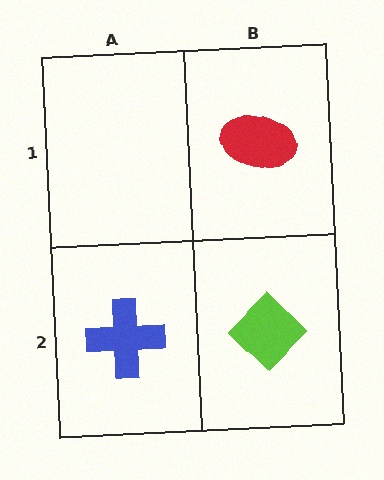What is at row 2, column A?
A blue cross.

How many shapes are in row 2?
2 shapes.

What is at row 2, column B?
A lime diamond.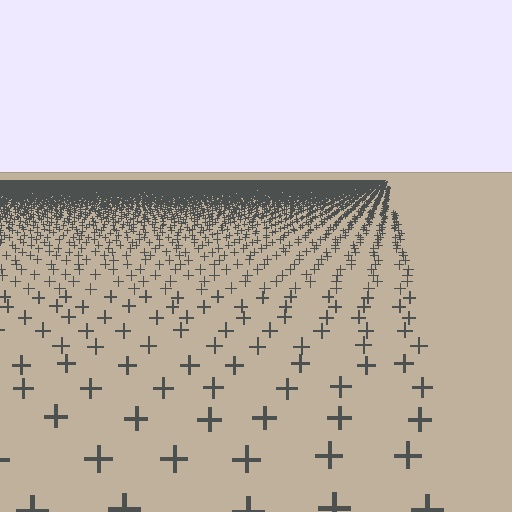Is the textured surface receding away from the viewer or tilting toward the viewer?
The surface is receding away from the viewer. Texture elements get smaller and denser toward the top.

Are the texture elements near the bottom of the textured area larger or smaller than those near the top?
Larger. Near the bottom, elements are closer to the viewer and appear at a bigger on-screen size.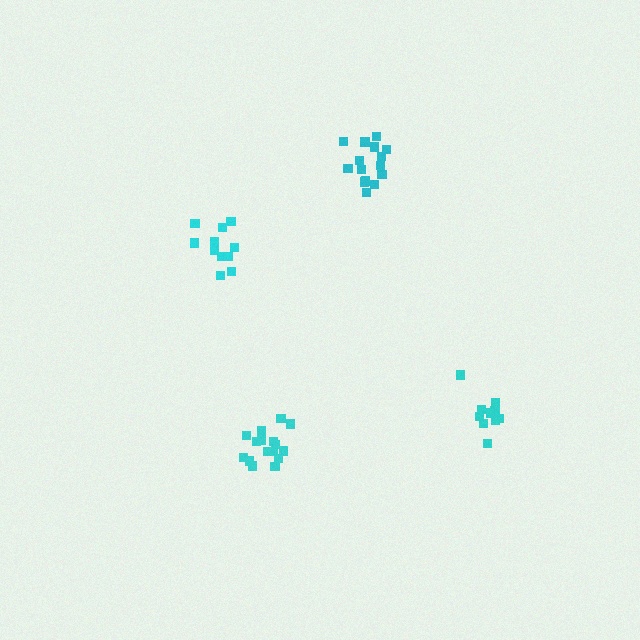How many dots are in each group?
Group 1: 16 dots, Group 2: 11 dots, Group 3: 11 dots, Group 4: 16 dots (54 total).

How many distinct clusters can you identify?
There are 4 distinct clusters.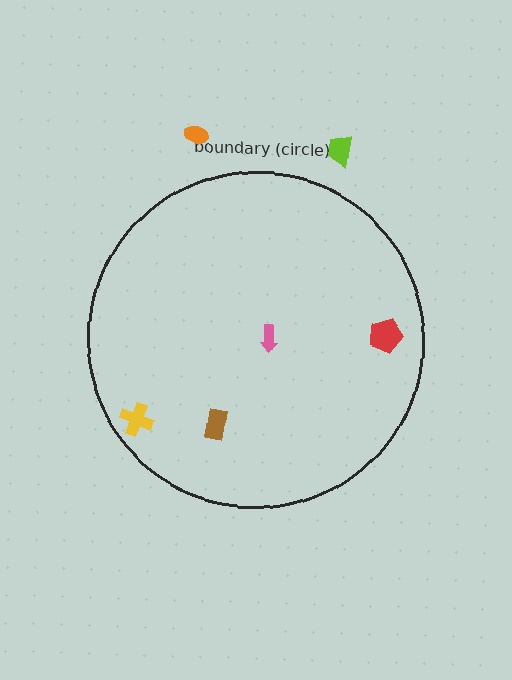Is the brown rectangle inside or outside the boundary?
Inside.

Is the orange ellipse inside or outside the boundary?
Outside.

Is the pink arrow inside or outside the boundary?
Inside.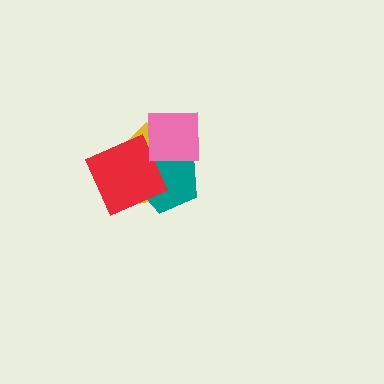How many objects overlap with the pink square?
2 objects overlap with the pink square.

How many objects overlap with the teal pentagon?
3 objects overlap with the teal pentagon.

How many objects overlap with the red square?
2 objects overlap with the red square.